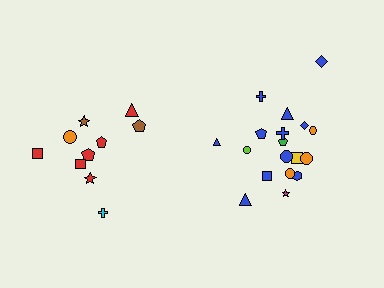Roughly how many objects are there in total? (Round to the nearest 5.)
Roughly 30 objects in total.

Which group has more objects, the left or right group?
The right group.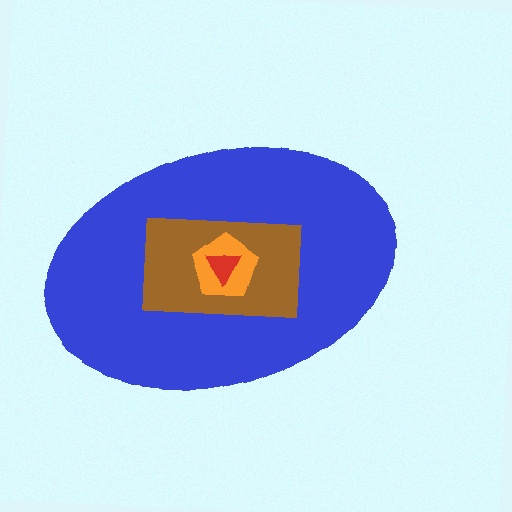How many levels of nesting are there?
4.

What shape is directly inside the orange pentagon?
The red triangle.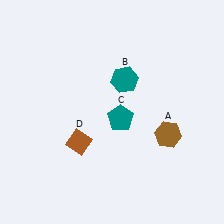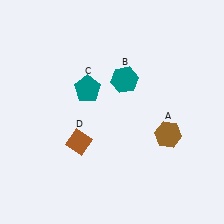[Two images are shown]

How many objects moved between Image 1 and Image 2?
1 object moved between the two images.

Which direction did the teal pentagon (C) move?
The teal pentagon (C) moved left.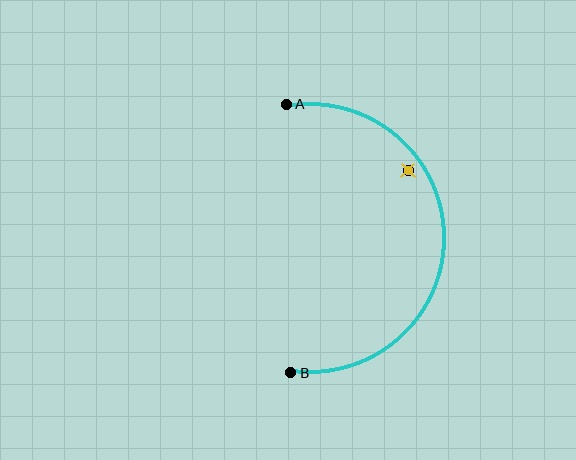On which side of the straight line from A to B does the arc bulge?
The arc bulges to the right of the straight line connecting A and B.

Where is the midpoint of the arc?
The arc midpoint is the point on the curve farthest from the straight line joining A and B. It sits to the right of that line.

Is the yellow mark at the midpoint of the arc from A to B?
No — the yellow mark does not lie on the arc at all. It sits slightly inside the curve.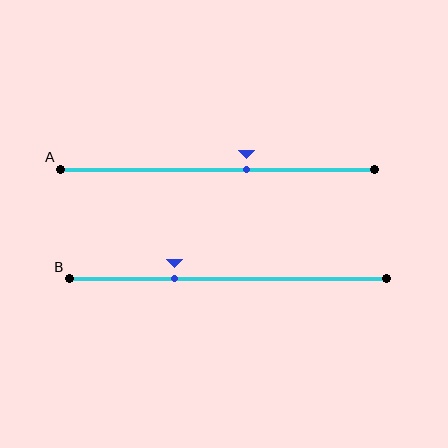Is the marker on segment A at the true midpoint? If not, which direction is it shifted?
No, the marker on segment A is shifted to the right by about 9% of the segment length.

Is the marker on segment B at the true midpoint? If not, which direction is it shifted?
No, the marker on segment B is shifted to the left by about 17% of the segment length.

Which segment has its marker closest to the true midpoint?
Segment A has its marker closest to the true midpoint.